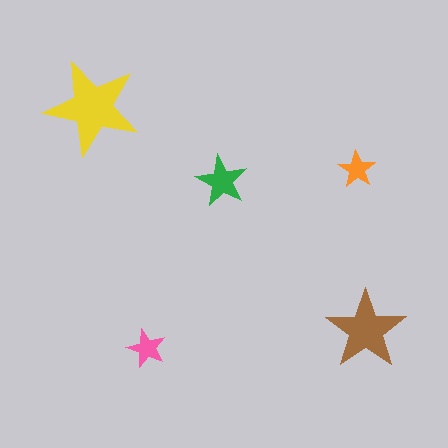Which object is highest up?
The yellow star is topmost.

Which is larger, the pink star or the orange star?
The pink one.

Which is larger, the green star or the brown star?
The brown one.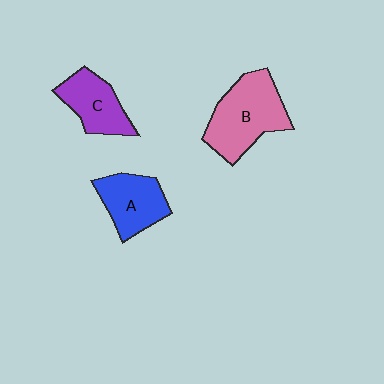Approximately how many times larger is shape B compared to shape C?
Approximately 1.5 times.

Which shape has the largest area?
Shape B (pink).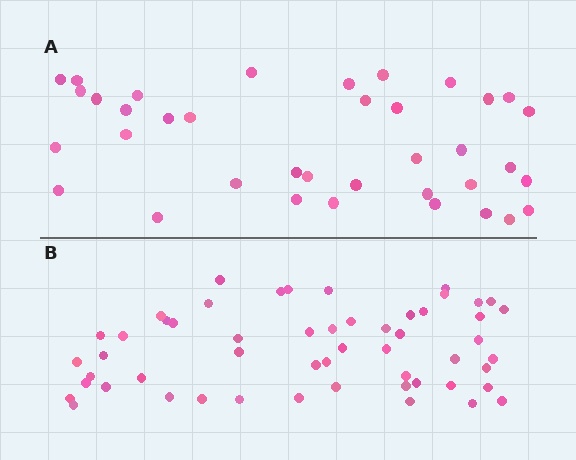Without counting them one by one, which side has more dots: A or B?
Region B (the bottom region) has more dots.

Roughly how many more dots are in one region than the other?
Region B has approximately 15 more dots than region A.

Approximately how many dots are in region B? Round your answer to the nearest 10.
About 50 dots. (The exact count is 54, which rounds to 50.)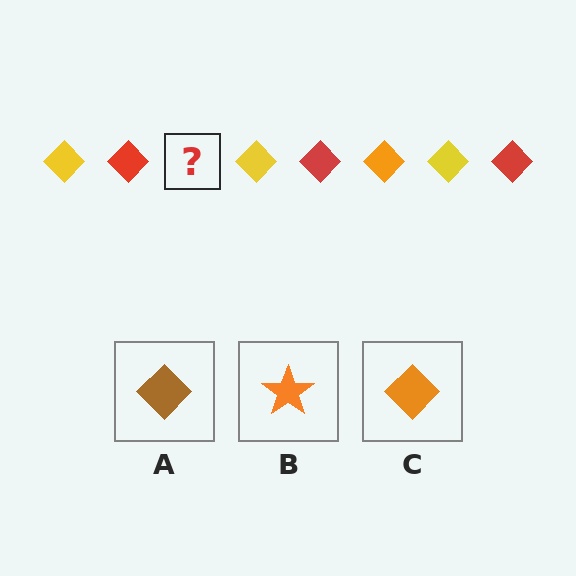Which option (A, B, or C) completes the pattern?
C.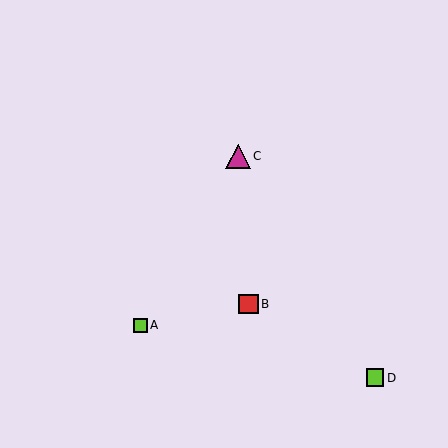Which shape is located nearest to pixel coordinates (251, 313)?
The red square (labeled B) at (248, 304) is nearest to that location.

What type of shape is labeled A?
Shape A is a lime square.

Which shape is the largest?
The magenta triangle (labeled C) is the largest.